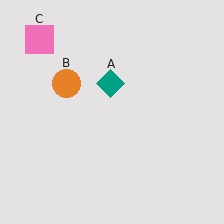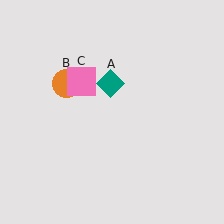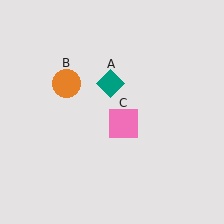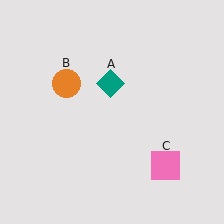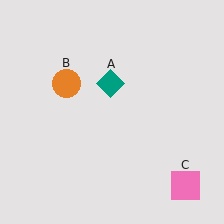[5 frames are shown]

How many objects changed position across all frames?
1 object changed position: pink square (object C).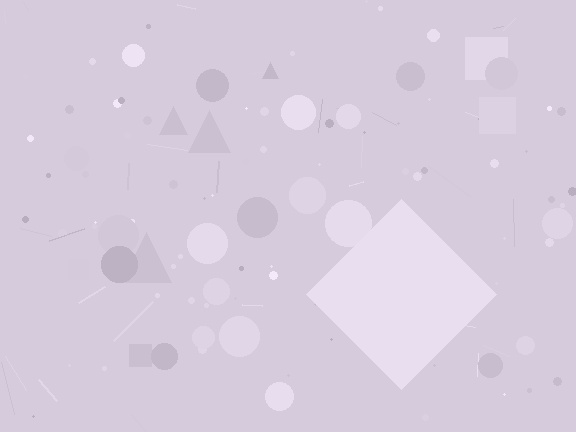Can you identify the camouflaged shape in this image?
The camouflaged shape is a diamond.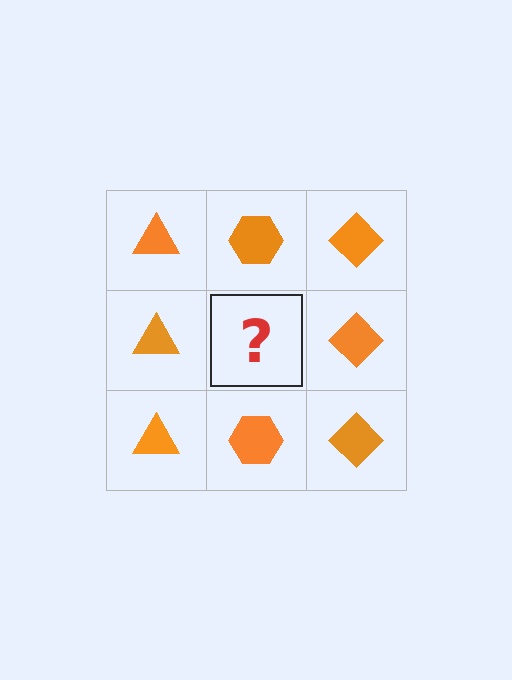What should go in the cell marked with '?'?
The missing cell should contain an orange hexagon.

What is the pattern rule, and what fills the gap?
The rule is that each column has a consistent shape. The gap should be filled with an orange hexagon.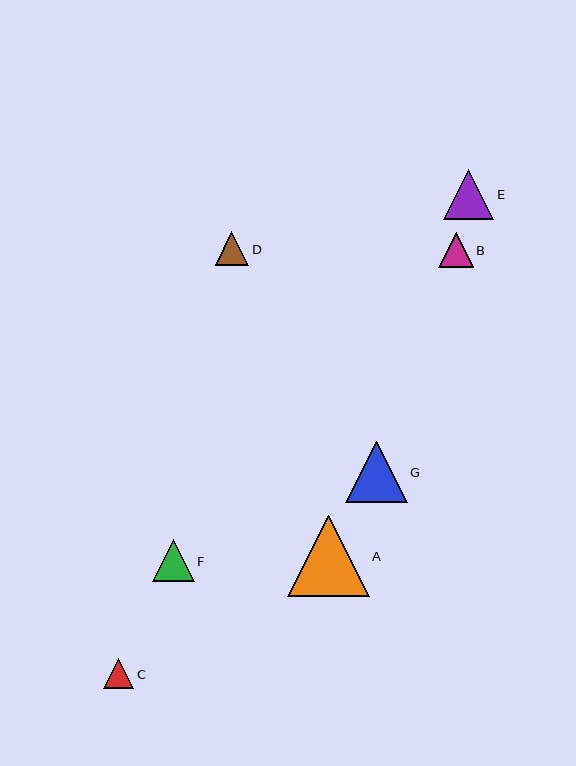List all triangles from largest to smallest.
From largest to smallest: A, G, E, F, B, D, C.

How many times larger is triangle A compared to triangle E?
Triangle A is approximately 1.6 times the size of triangle E.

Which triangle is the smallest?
Triangle C is the smallest with a size of approximately 30 pixels.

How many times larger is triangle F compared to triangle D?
Triangle F is approximately 1.2 times the size of triangle D.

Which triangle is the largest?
Triangle A is the largest with a size of approximately 81 pixels.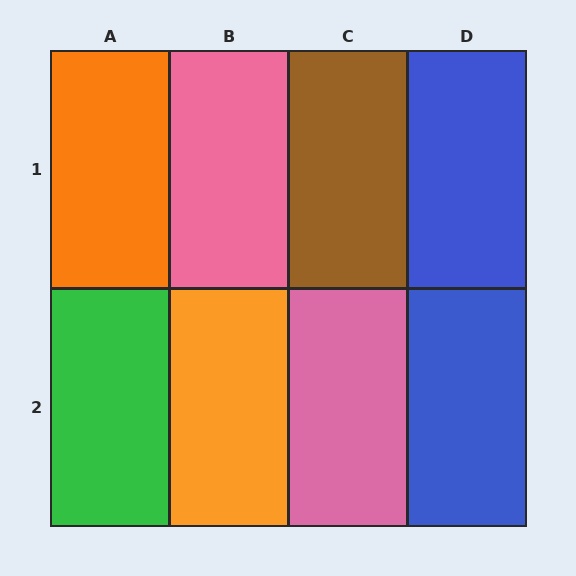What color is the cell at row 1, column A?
Orange.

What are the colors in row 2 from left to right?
Green, orange, pink, blue.